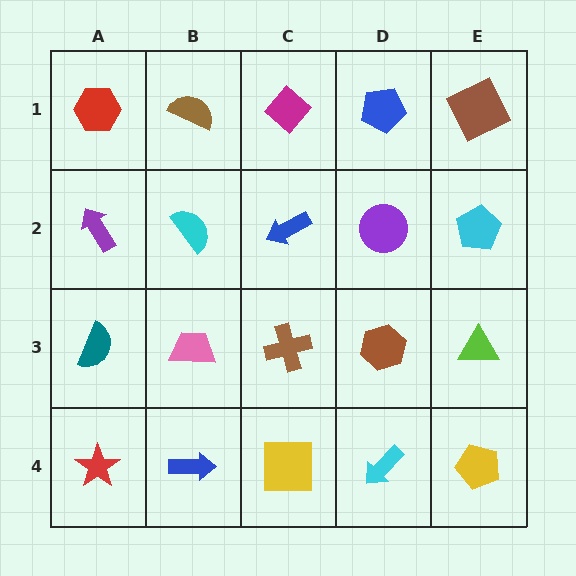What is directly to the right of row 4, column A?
A blue arrow.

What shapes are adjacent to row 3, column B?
A cyan semicircle (row 2, column B), a blue arrow (row 4, column B), a teal semicircle (row 3, column A), a brown cross (row 3, column C).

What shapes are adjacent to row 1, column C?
A blue arrow (row 2, column C), a brown semicircle (row 1, column B), a blue pentagon (row 1, column D).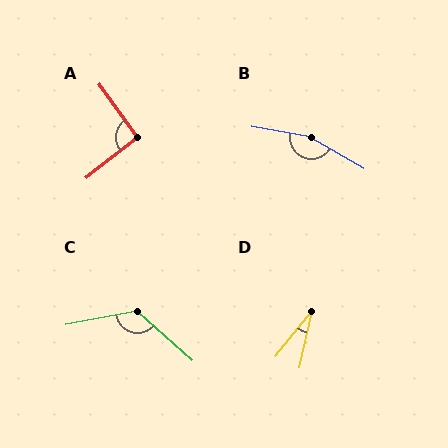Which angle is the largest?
B, at approximately 159 degrees.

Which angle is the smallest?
D, at approximately 26 degrees.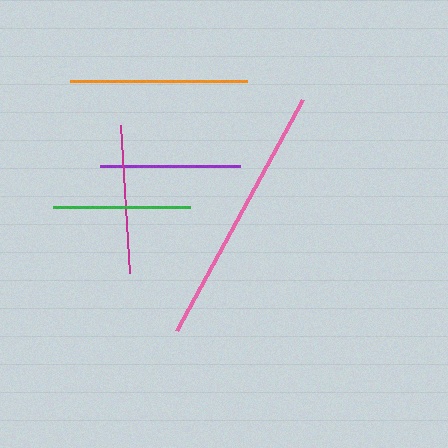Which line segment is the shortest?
The green line is the shortest at approximately 136 pixels.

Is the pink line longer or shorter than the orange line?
The pink line is longer than the orange line.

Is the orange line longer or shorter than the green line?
The orange line is longer than the green line.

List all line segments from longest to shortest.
From longest to shortest: pink, orange, magenta, purple, green.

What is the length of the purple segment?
The purple segment is approximately 139 pixels long.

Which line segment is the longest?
The pink line is the longest at approximately 263 pixels.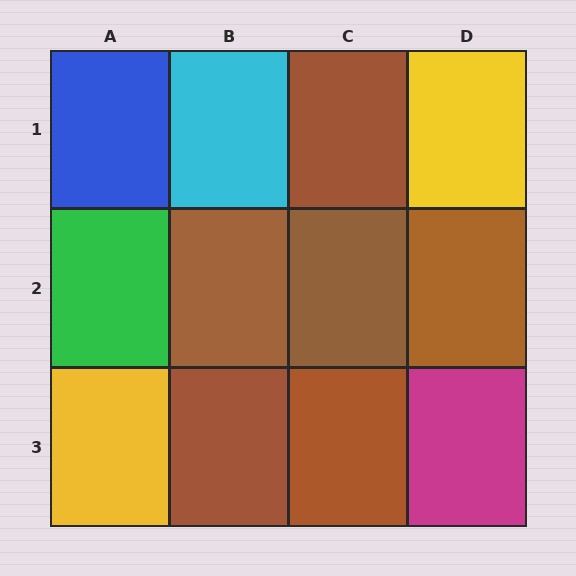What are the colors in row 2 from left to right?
Green, brown, brown, brown.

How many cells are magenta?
1 cell is magenta.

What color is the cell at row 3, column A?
Yellow.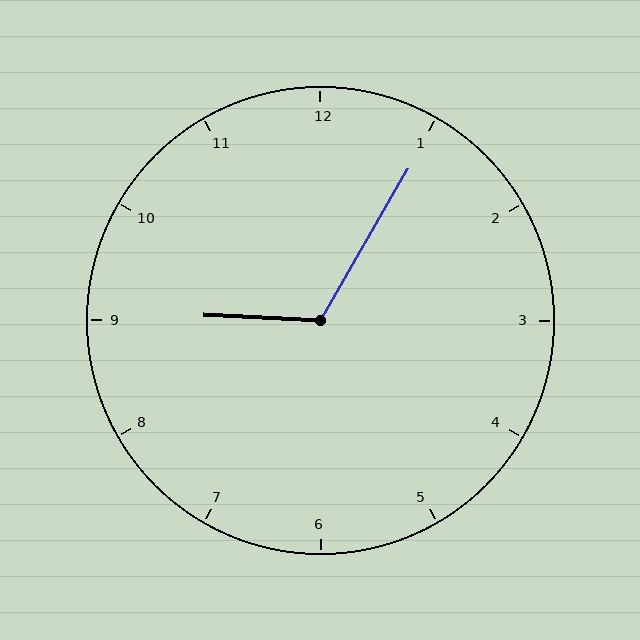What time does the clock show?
9:05.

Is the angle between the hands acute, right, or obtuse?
It is obtuse.